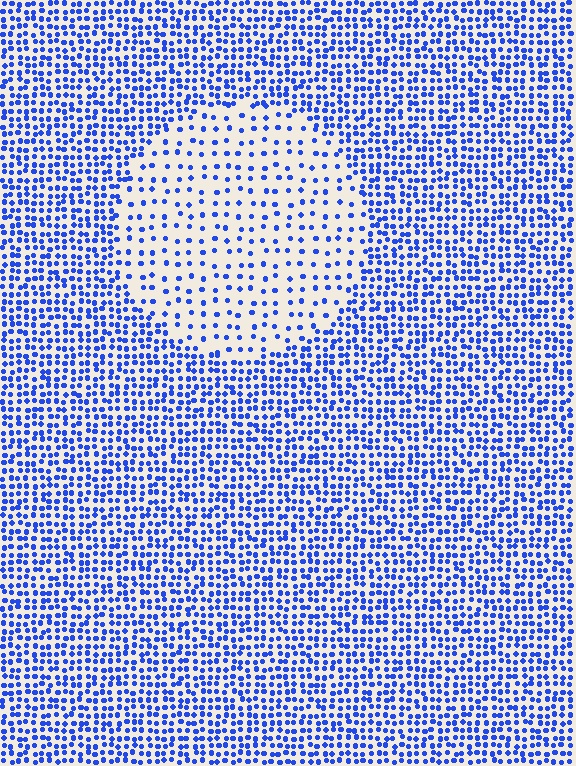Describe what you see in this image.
The image contains small blue elements arranged at two different densities. A circle-shaped region is visible where the elements are less densely packed than the surrounding area.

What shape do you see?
I see a circle.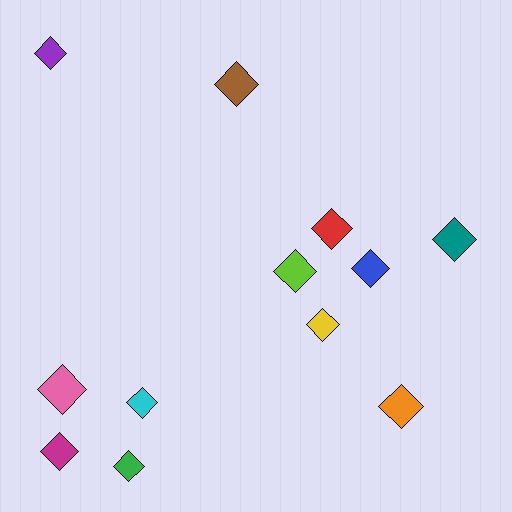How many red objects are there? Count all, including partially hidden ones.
There is 1 red object.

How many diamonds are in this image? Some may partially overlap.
There are 12 diamonds.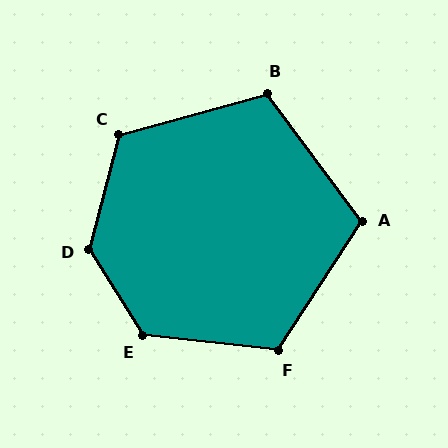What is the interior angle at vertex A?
Approximately 111 degrees (obtuse).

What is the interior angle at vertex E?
Approximately 129 degrees (obtuse).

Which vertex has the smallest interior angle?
B, at approximately 111 degrees.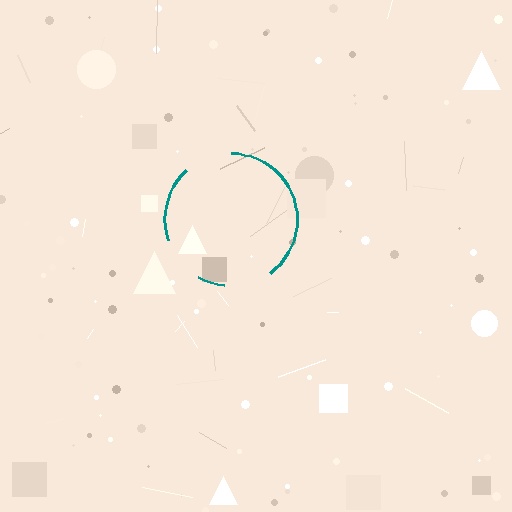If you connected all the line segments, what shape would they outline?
They would outline a circle.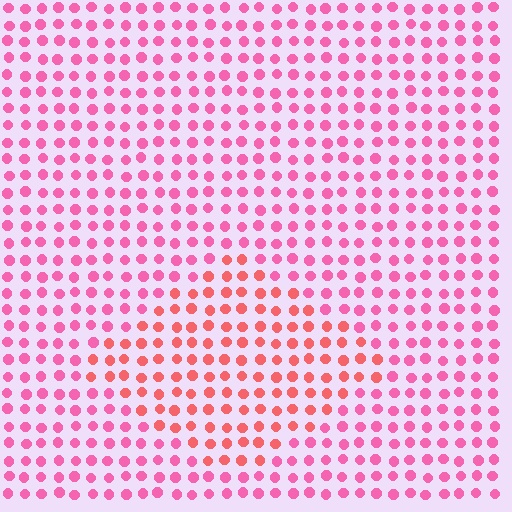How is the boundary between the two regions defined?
The boundary is defined purely by a slight shift in hue (about 29 degrees). Spacing, size, and orientation are identical on both sides.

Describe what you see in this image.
The image is filled with small pink elements in a uniform arrangement. A diamond-shaped region is visible where the elements are tinted to a slightly different hue, forming a subtle color boundary.